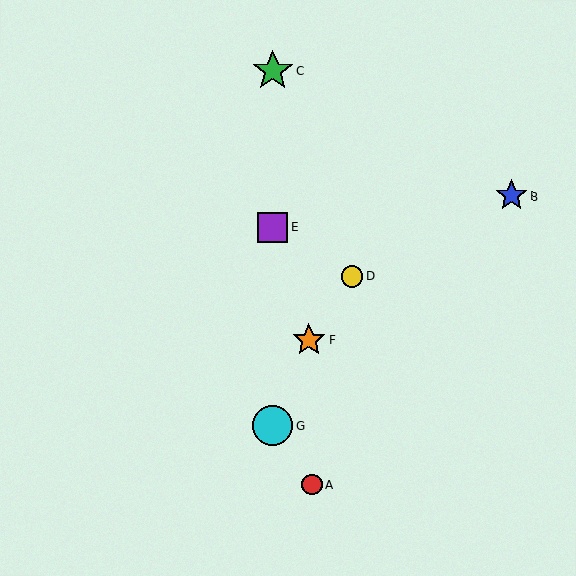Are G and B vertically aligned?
No, G is at x≈273 and B is at x≈512.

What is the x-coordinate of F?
Object F is at x≈309.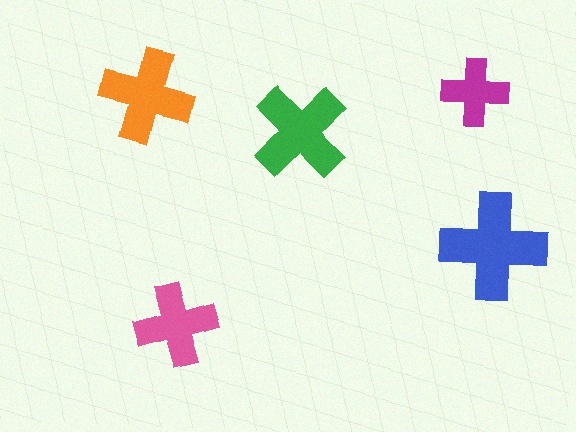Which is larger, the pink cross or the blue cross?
The blue one.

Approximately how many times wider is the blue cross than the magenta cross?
About 1.5 times wider.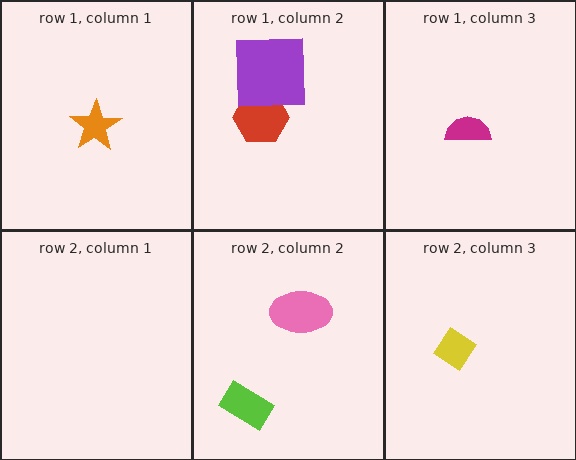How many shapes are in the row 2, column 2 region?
2.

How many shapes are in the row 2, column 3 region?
1.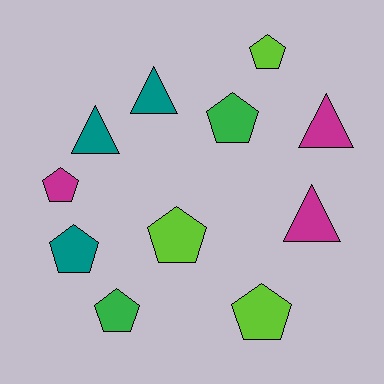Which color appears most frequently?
Magenta, with 3 objects.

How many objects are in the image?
There are 11 objects.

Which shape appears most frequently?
Pentagon, with 7 objects.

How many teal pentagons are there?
There is 1 teal pentagon.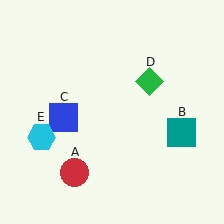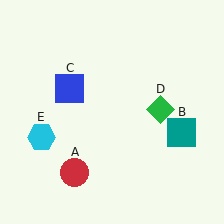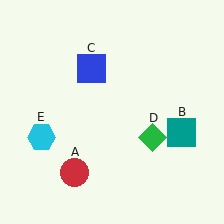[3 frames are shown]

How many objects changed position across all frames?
2 objects changed position: blue square (object C), green diamond (object D).